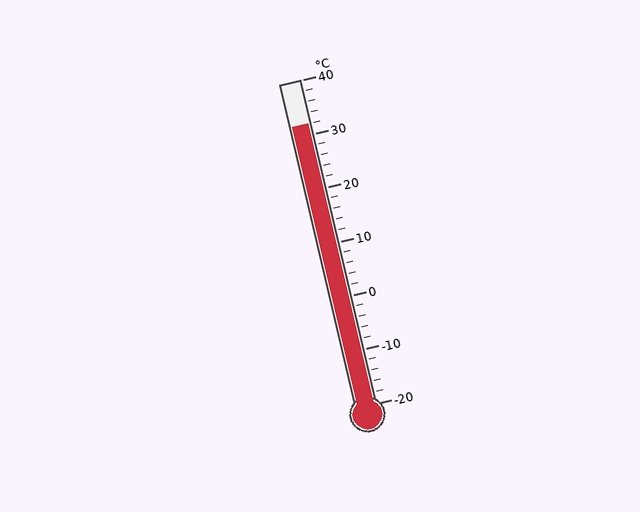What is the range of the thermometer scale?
The thermometer scale ranges from -20°C to 40°C.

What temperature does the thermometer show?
The thermometer shows approximately 32°C.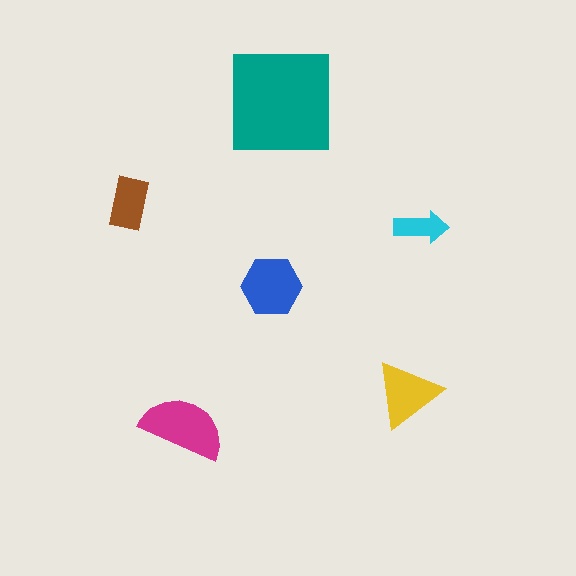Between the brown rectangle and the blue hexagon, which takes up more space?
The blue hexagon.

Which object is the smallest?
The cyan arrow.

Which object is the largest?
The teal square.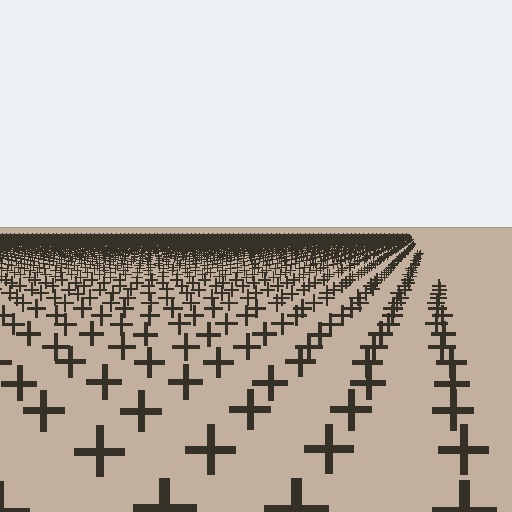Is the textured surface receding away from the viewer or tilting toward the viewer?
The surface is receding away from the viewer. Texture elements get smaller and denser toward the top.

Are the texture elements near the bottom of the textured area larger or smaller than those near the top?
Larger. Near the bottom, elements are closer to the viewer and appear at a bigger on-screen size.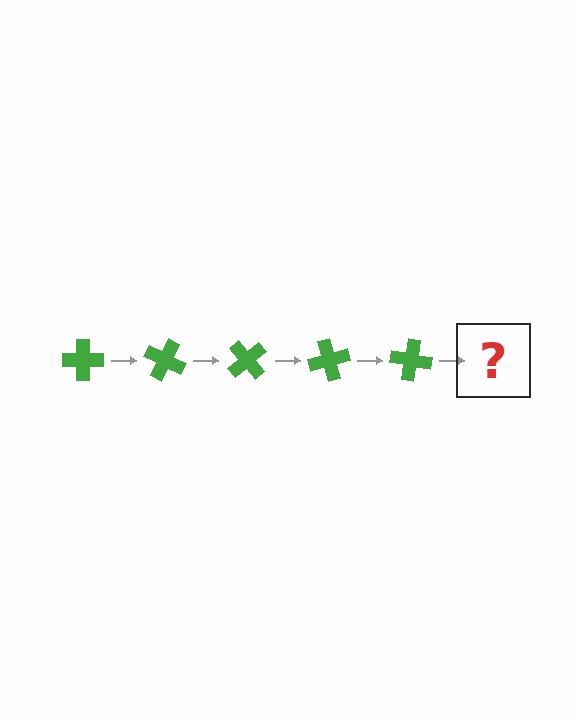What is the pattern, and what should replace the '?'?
The pattern is that the cross rotates 25 degrees each step. The '?' should be a green cross rotated 125 degrees.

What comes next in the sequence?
The next element should be a green cross rotated 125 degrees.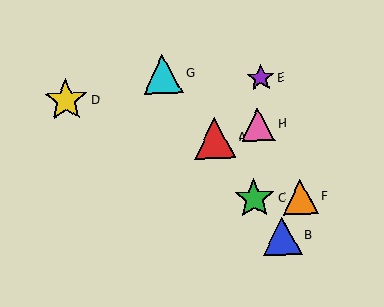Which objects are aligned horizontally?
Objects C, F are aligned horizontally.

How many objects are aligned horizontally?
2 objects (C, F) are aligned horizontally.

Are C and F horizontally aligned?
Yes, both are at y≈199.